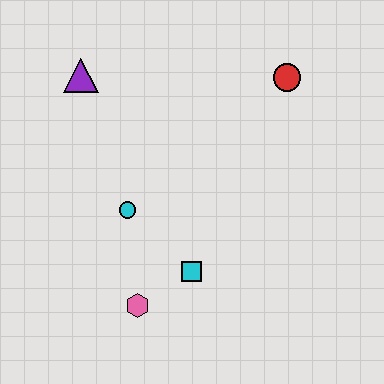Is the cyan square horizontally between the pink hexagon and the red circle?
Yes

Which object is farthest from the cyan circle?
The red circle is farthest from the cyan circle.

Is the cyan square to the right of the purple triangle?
Yes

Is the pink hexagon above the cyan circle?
No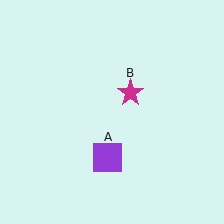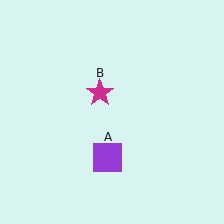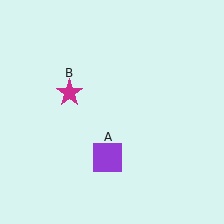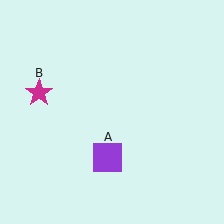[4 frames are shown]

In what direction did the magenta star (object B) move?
The magenta star (object B) moved left.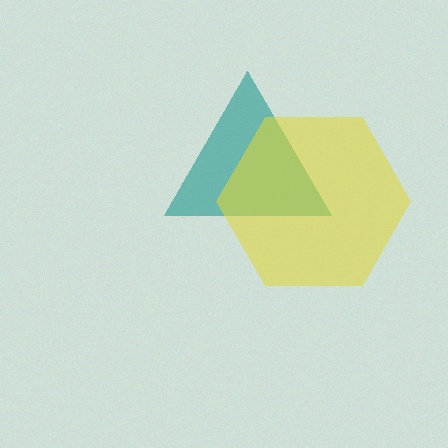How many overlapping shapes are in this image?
There are 2 overlapping shapes in the image.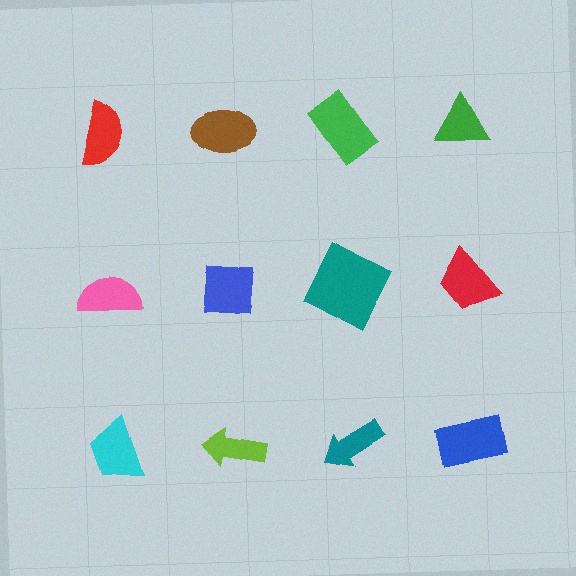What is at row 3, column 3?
A teal arrow.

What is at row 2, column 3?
A teal square.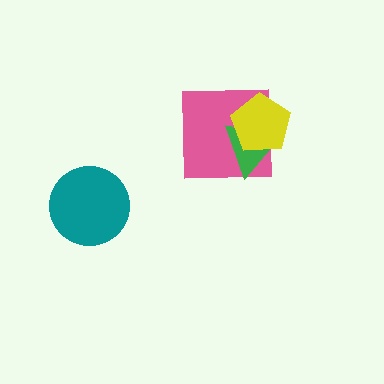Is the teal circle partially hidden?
No, no other shape covers it.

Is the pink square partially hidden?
Yes, it is partially covered by another shape.